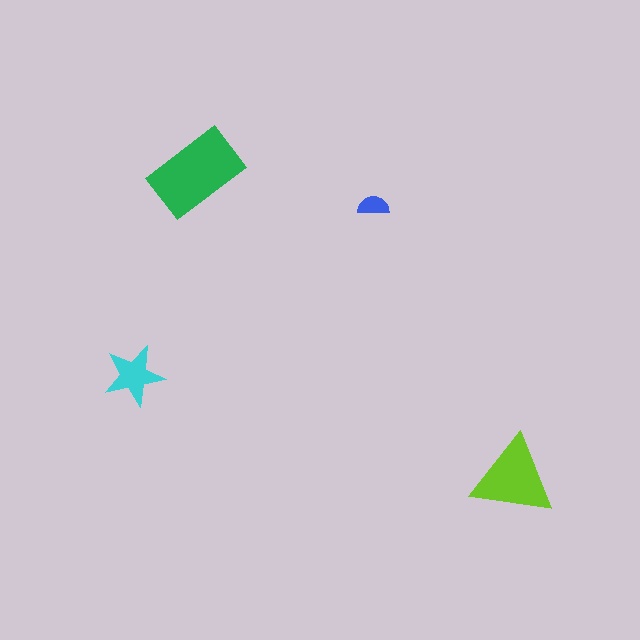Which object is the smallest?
The blue semicircle.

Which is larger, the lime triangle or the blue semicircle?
The lime triangle.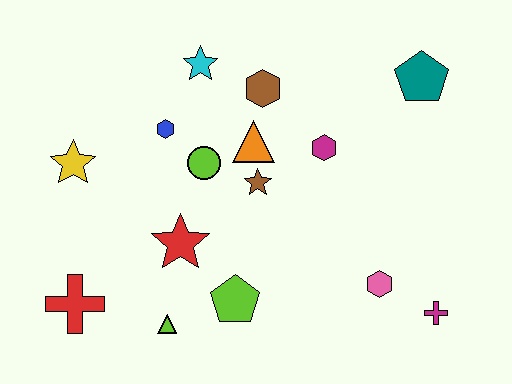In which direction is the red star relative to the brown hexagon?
The red star is below the brown hexagon.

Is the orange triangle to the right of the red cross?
Yes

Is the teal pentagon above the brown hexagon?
Yes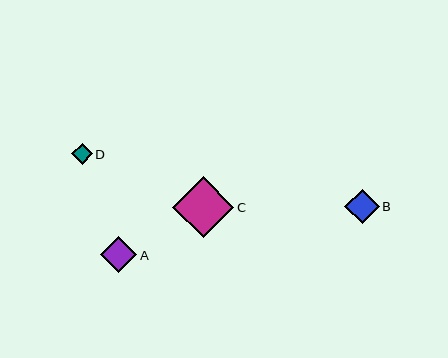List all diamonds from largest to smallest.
From largest to smallest: C, A, B, D.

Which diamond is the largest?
Diamond C is the largest with a size of approximately 61 pixels.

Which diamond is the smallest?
Diamond D is the smallest with a size of approximately 21 pixels.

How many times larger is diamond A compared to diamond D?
Diamond A is approximately 1.7 times the size of diamond D.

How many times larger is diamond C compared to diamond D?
Diamond C is approximately 2.9 times the size of diamond D.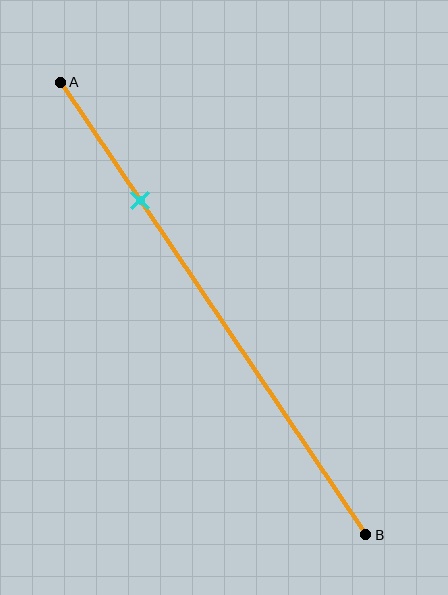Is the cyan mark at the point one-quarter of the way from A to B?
Yes, the mark is approximately at the one-quarter point.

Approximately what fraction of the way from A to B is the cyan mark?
The cyan mark is approximately 25% of the way from A to B.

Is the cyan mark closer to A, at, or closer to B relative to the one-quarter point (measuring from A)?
The cyan mark is approximately at the one-quarter point of segment AB.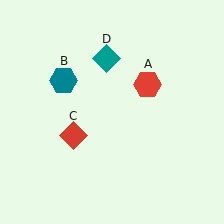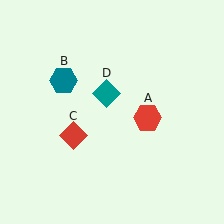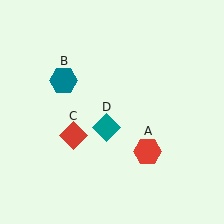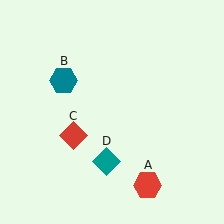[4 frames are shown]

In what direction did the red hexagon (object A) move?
The red hexagon (object A) moved down.